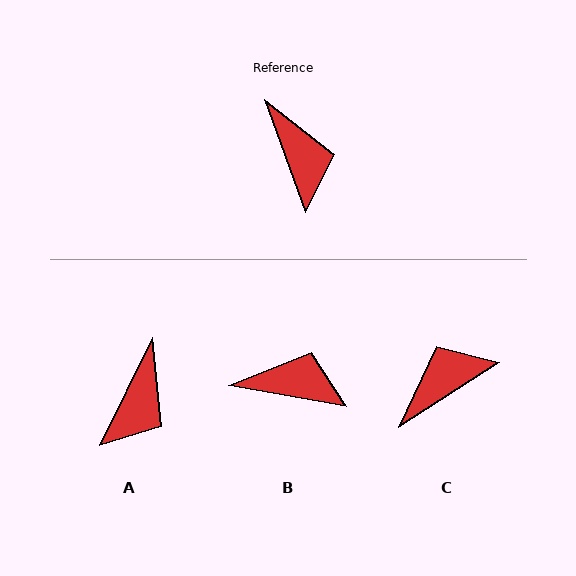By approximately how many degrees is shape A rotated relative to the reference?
Approximately 46 degrees clockwise.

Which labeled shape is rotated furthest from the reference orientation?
C, about 103 degrees away.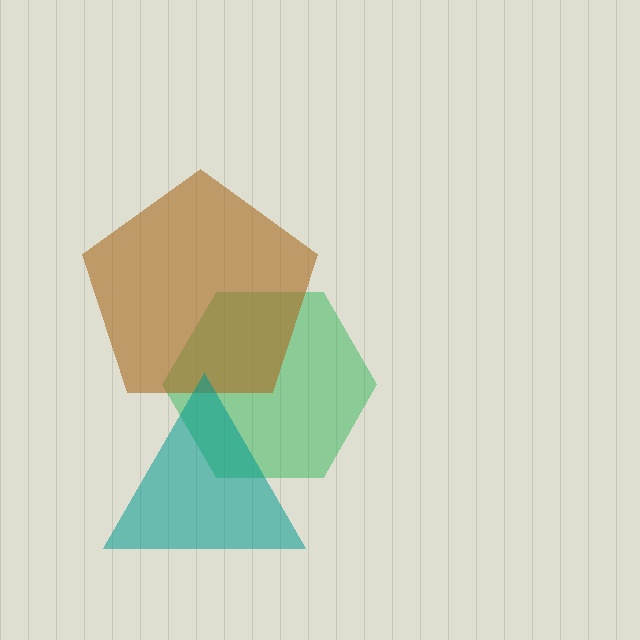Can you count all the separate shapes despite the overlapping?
Yes, there are 3 separate shapes.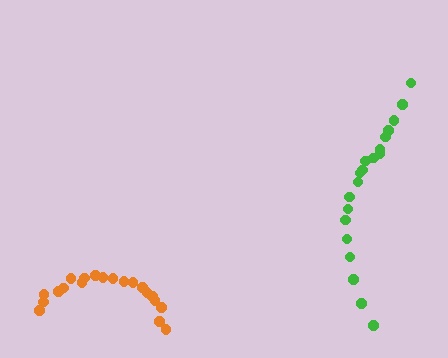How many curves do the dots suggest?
There are 2 distinct paths.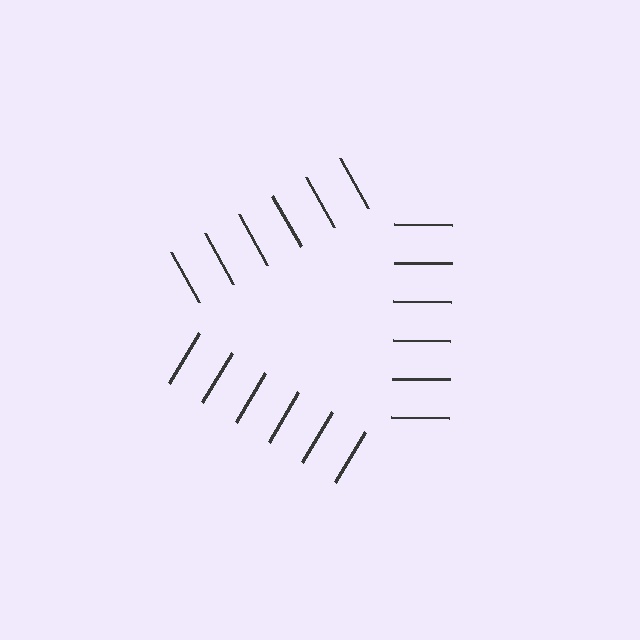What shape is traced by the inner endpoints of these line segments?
An illusory triangle — the line segments terminate on its edges but no continuous stroke is drawn.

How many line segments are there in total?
18 — 6 along each of the 3 edges.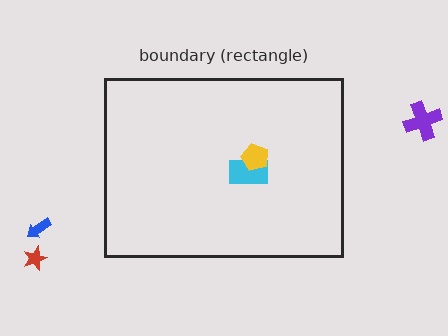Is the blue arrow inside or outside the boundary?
Outside.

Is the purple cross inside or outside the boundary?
Outside.